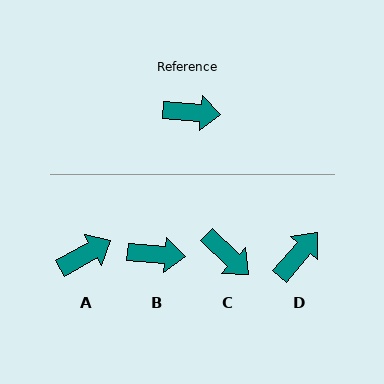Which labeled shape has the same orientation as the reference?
B.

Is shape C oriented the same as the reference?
No, it is off by about 39 degrees.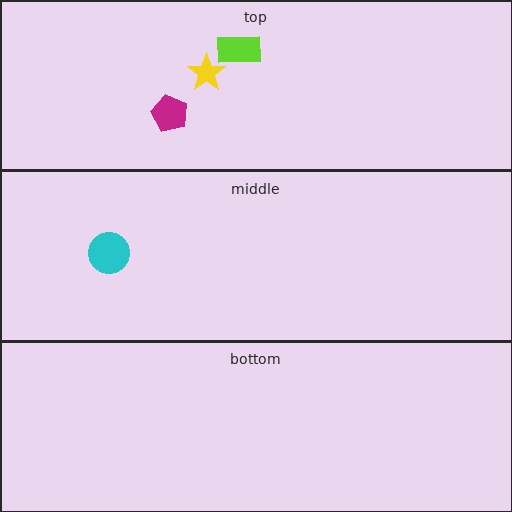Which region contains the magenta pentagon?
The top region.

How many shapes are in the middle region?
1.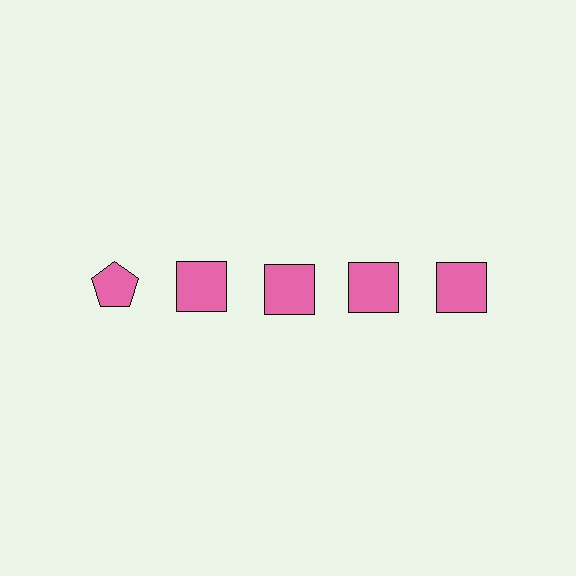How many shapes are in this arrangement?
There are 5 shapes arranged in a grid pattern.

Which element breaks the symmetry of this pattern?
The pink pentagon in the top row, leftmost column breaks the symmetry. All other shapes are pink squares.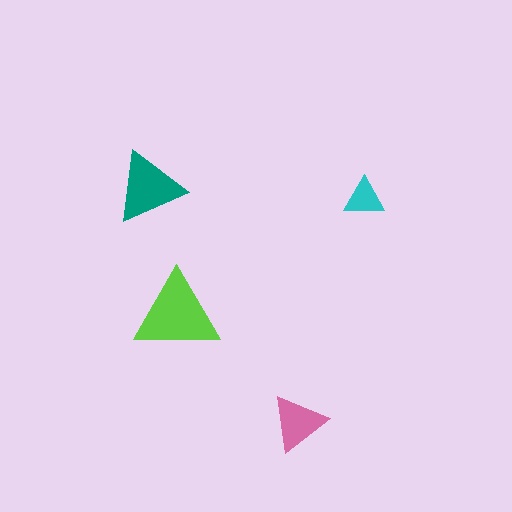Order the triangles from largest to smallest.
the lime one, the teal one, the pink one, the cyan one.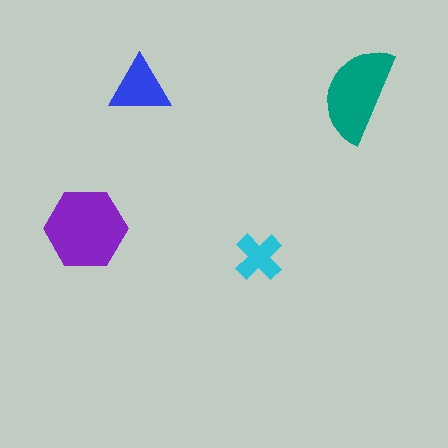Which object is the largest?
The purple hexagon.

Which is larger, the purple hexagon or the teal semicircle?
The purple hexagon.